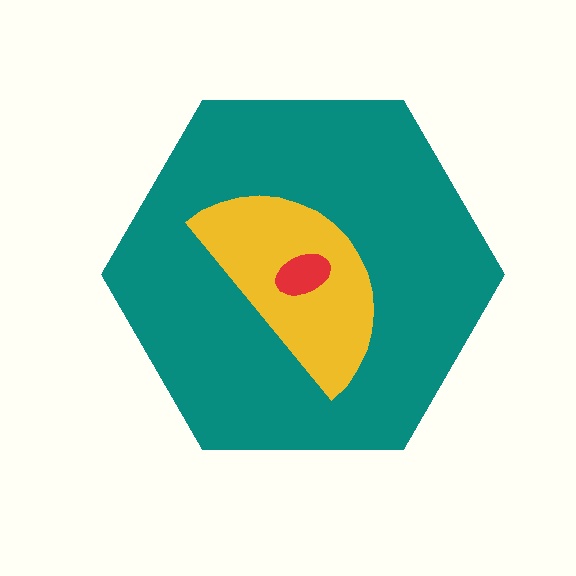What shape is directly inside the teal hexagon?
The yellow semicircle.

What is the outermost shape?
The teal hexagon.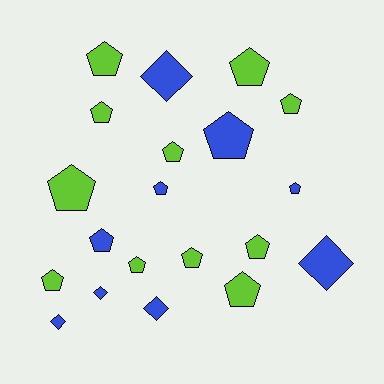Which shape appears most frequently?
Pentagon, with 15 objects.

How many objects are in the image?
There are 20 objects.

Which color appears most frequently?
Lime, with 11 objects.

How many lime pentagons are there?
There are 11 lime pentagons.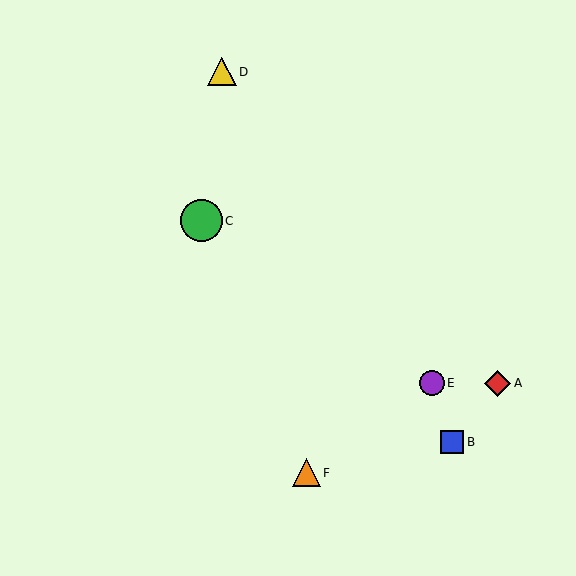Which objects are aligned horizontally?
Objects A, E are aligned horizontally.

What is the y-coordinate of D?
Object D is at y≈72.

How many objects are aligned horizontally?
2 objects (A, E) are aligned horizontally.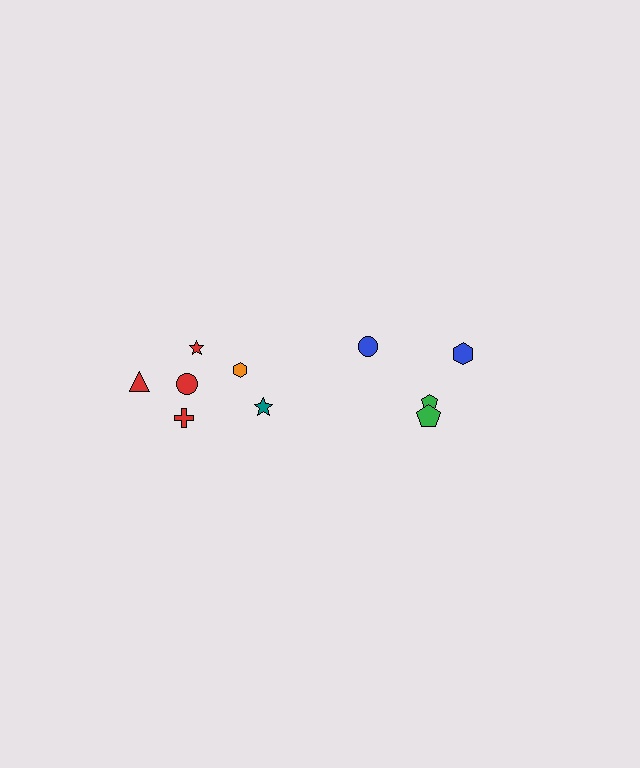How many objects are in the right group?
There are 4 objects.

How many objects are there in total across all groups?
There are 10 objects.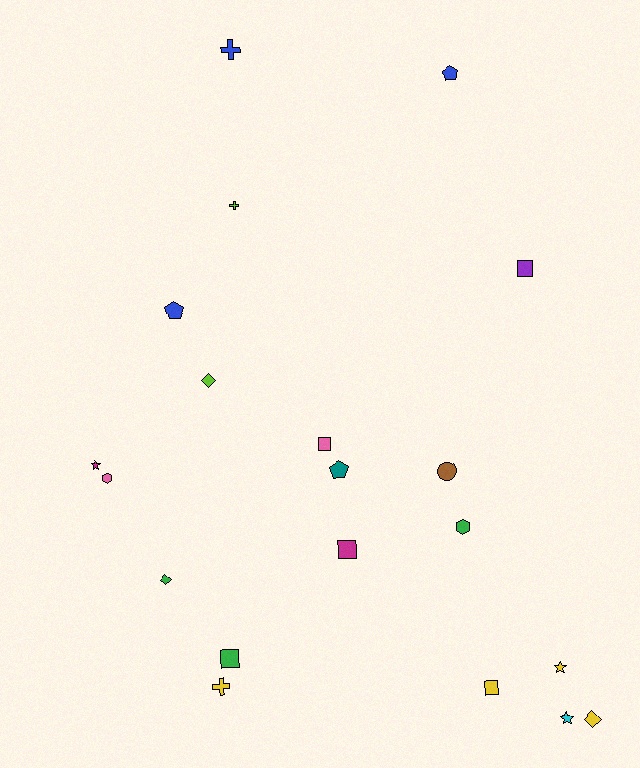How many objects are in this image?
There are 20 objects.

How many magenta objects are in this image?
There are 2 magenta objects.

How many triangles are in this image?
There are no triangles.